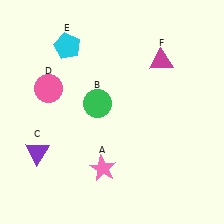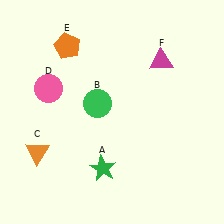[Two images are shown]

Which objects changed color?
A changed from pink to green. C changed from purple to orange. E changed from cyan to orange.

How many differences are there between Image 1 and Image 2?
There are 3 differences between the two images.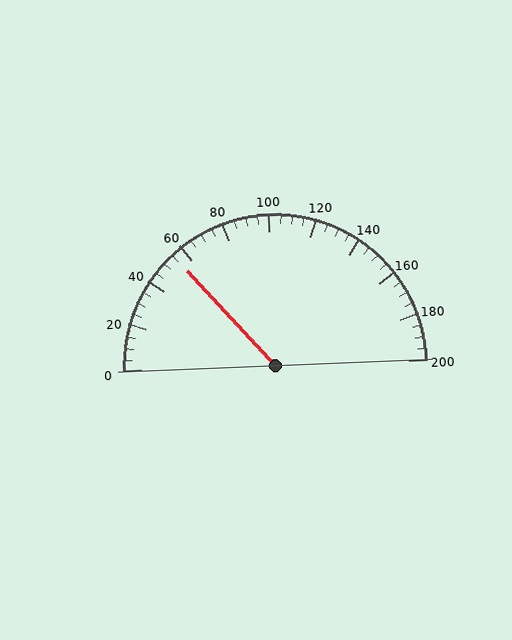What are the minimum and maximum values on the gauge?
The gauge ranges from 0 to 200.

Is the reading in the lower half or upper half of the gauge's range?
The reading is in the lower half of the range (0 to 200).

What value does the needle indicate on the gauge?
The needle indicates approximately 55.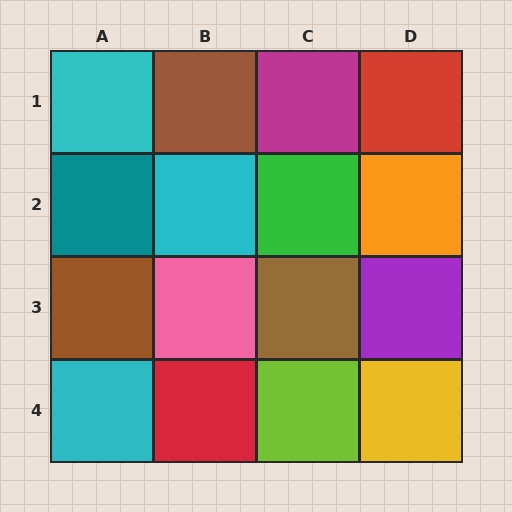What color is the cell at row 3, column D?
Purple.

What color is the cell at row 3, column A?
Brown.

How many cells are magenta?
1 cell is magenta.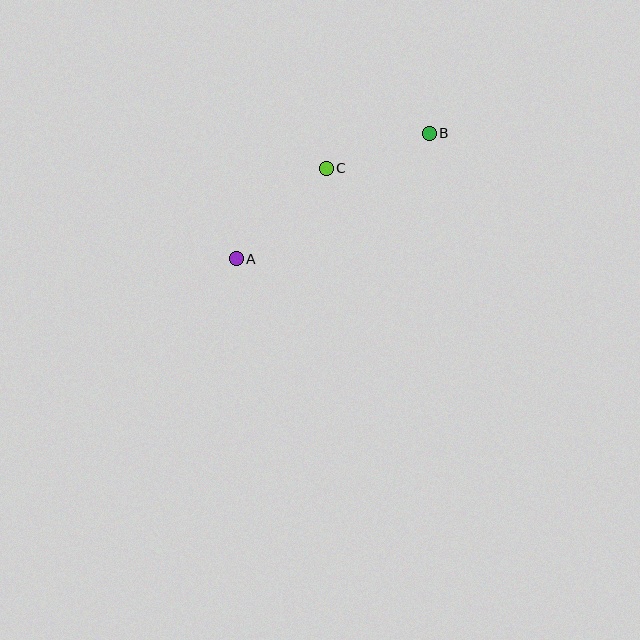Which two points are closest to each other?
Points B and C are closest to each other.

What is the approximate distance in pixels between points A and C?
The distance between A and C is approximately 128 pixels.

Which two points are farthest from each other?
Points A and B are farthest from each other.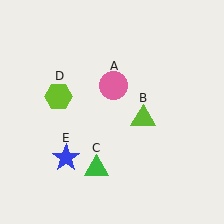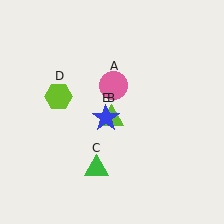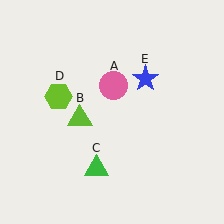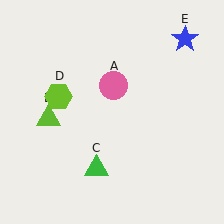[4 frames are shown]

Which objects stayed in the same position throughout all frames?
Pink circle (object A) and green triangle (object C) and lime hexagon (object D) remained stationary.